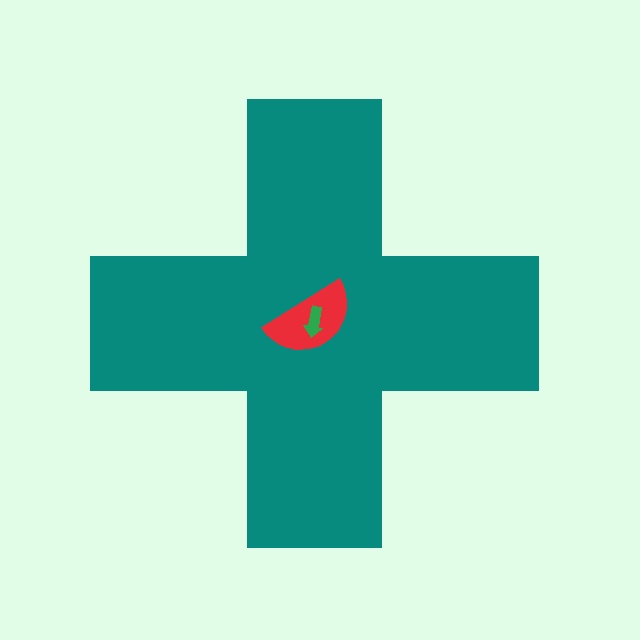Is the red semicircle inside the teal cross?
Yes.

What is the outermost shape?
The teal cross.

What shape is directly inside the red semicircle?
The green arrow.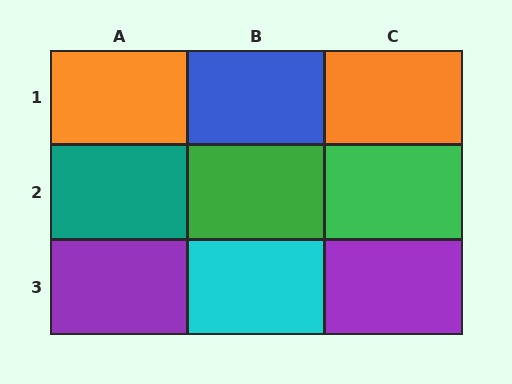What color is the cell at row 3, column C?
Purple.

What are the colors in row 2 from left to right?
Teal, green, green.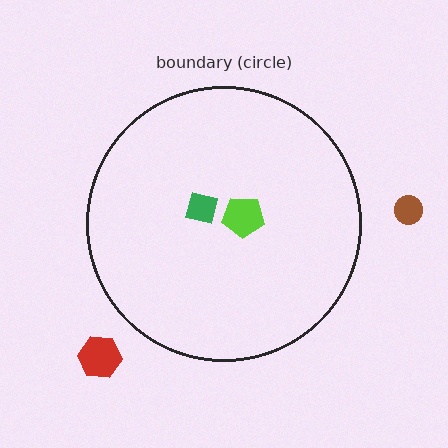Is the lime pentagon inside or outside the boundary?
Inside.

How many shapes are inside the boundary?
3 inside, 2 outside.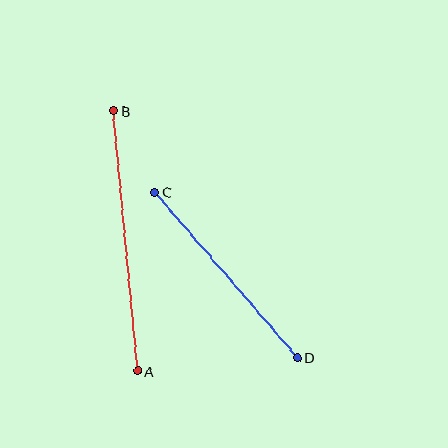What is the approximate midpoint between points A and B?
The midpoint is at approximately (126, 241) pixels.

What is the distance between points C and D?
The distance is approximately 219 pixels.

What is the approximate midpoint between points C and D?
The midpoint is at approximately (226, 275) pixels.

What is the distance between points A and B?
The distance is approximately 262 pixels.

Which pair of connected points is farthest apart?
Points A and B are farthest apart.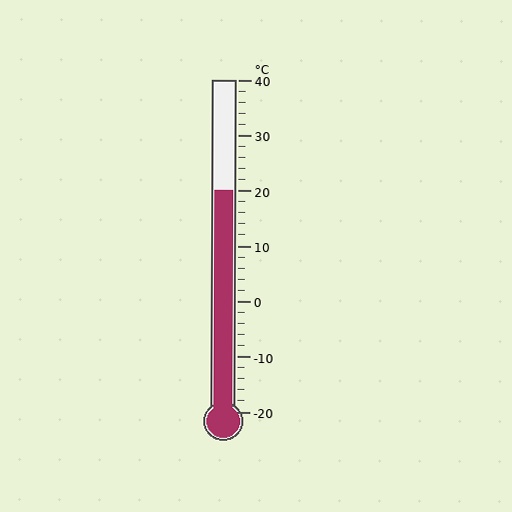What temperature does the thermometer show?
The thermometer shows approximately 20°C.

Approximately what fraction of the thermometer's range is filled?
The thermometer is filled to approximately 65% of its range.